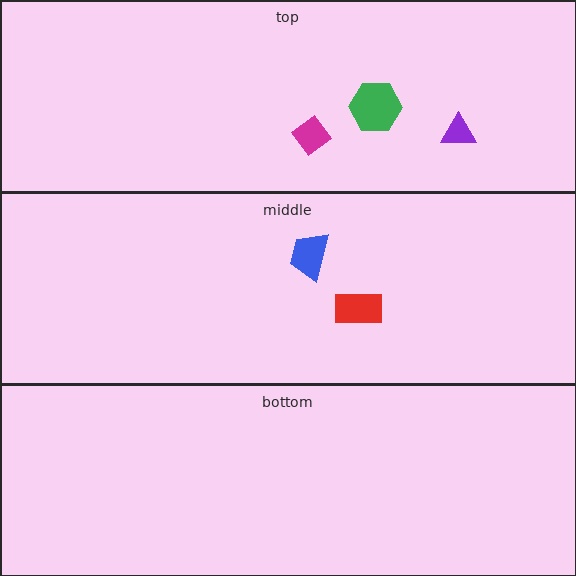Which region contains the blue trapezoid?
The middle region.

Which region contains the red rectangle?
The middle region.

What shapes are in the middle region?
The blue trapezoid, the red rectangle.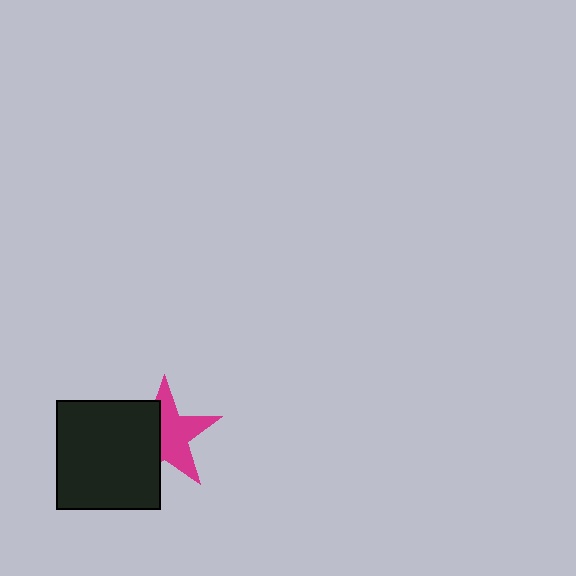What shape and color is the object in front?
The object in front is a black rectangle.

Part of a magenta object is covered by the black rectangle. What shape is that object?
It is a star.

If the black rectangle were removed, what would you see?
You would see the complete magenta star.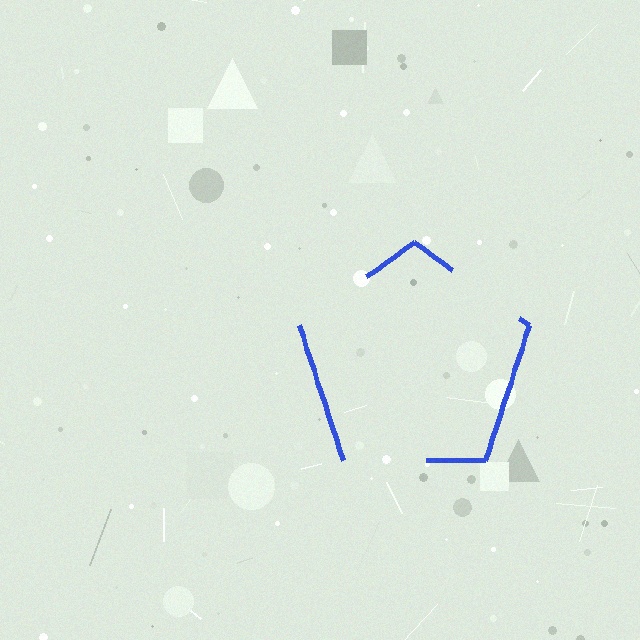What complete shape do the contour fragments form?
The contour fragments form a pentagon.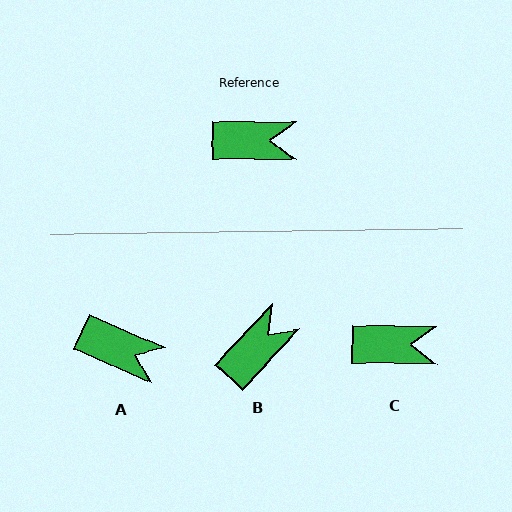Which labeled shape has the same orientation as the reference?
C.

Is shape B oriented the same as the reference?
No, it is off by about 48 degrees.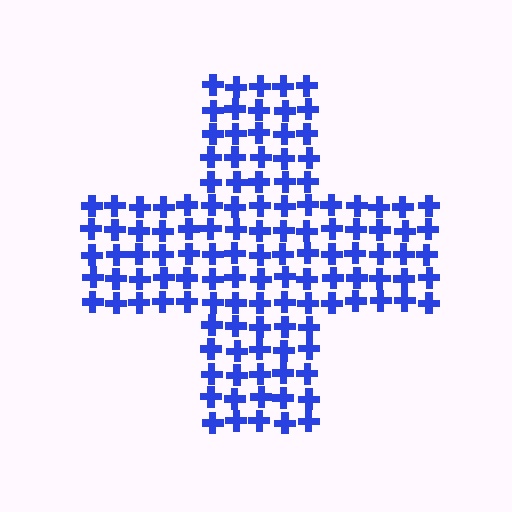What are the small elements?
The small elements are crosses.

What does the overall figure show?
The overall figure shows a cross.